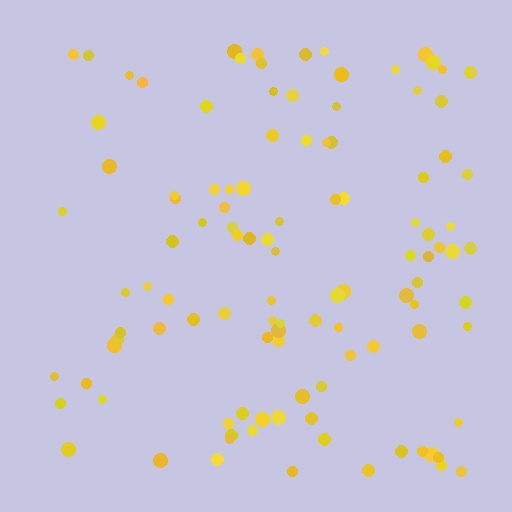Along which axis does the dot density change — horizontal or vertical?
Horizontal.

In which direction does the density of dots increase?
From left to right, with the right side densest.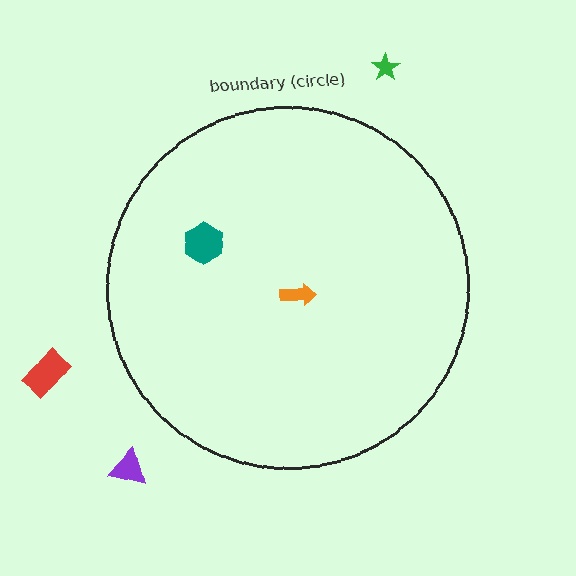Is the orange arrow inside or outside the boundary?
Inside.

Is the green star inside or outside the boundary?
Outside.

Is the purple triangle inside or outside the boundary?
Outside.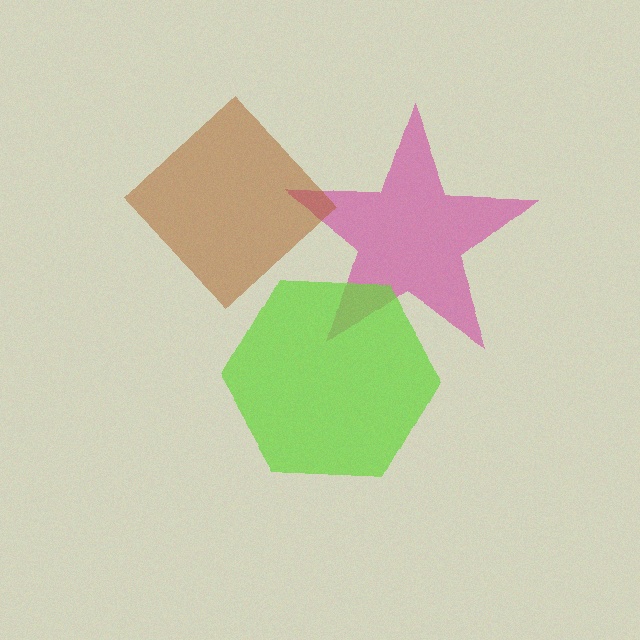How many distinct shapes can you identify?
There are 3 distinct shapes: a magenta star, a brown diamond, a lime hexagon.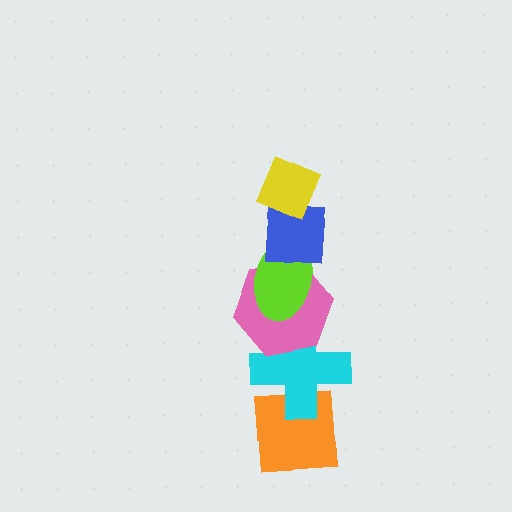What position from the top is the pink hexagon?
The pink hexagon is 4th from the top.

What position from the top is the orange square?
The orange square is 6th from the top.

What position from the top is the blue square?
The blue square is 2nd from the top.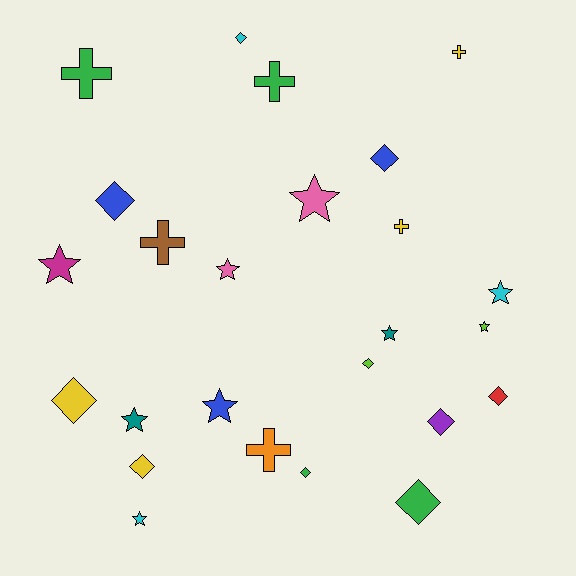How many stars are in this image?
There are 9 stars.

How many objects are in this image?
There are 25 objects.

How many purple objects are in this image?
There is 1 purple object.